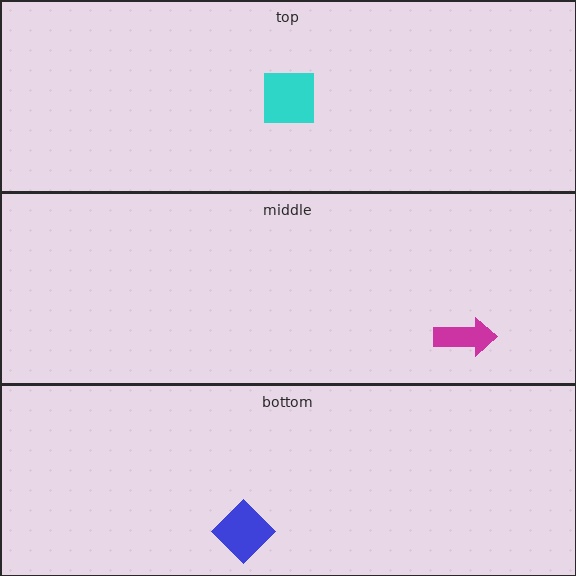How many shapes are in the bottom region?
1.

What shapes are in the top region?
The cyan square.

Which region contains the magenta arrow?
The middle region.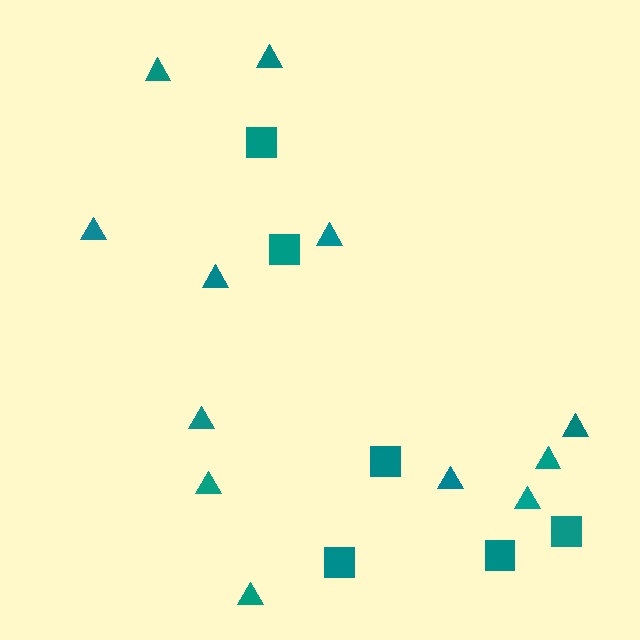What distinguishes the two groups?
There are 2 groups: one group of squares (6) and one group of triangles (12).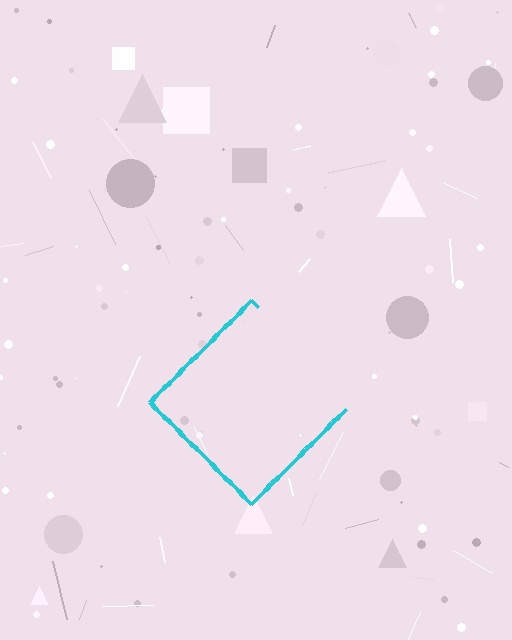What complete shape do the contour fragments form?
The contour fragments form a diamond.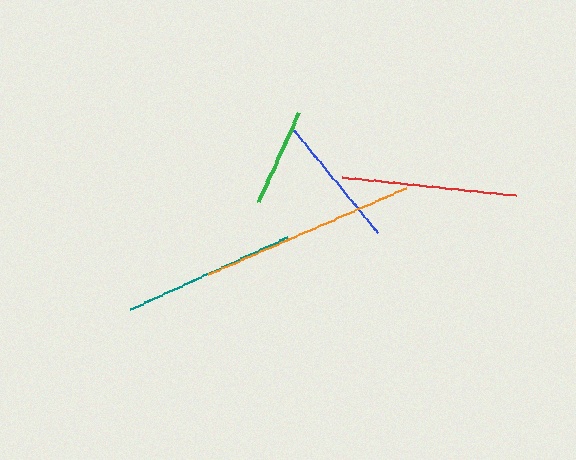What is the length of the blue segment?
The blue segment is approximately 137 pixels long.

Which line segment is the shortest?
The green line is the shortest at approximately 98 pixels.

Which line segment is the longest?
The orange line is the longest at approximately 216 pixels.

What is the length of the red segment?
The red segment is approximately 175 pixels long.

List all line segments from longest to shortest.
From longest to shortest: orange, red, teal, blue, green.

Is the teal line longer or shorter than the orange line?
The orange line is longer than the teal line.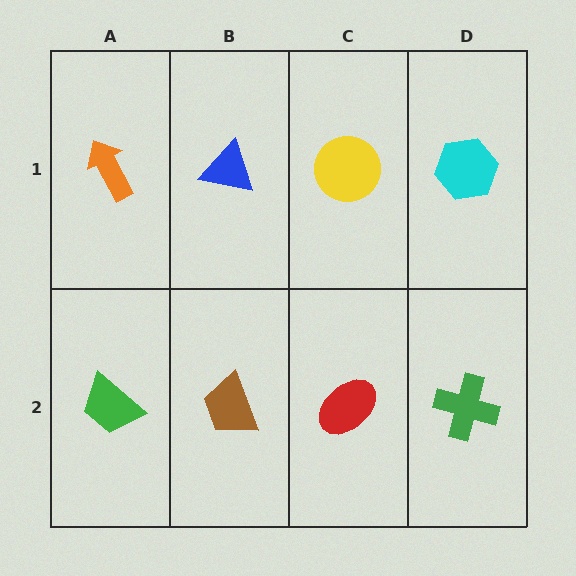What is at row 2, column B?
A brown trapezoid.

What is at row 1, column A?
An orange arrow.